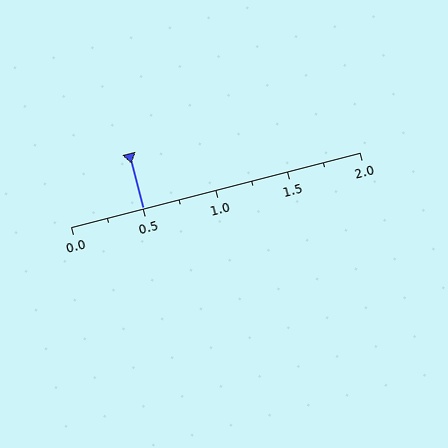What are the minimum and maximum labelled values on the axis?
The axis runs from 0.0 to 2.0.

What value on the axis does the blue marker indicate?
The marker indicates approximately 0.5.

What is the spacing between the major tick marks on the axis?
The major ticks are spaced 0.5 apart.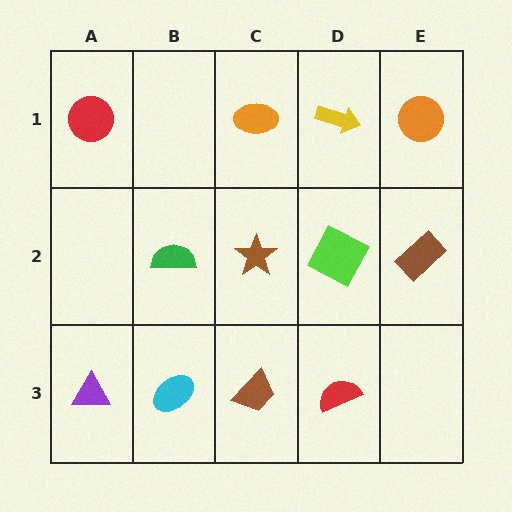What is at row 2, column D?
A lime square.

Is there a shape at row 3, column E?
No, that cell is empty.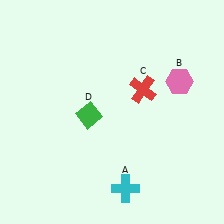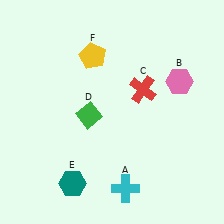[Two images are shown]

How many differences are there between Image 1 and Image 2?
There are 2 differences between the two images.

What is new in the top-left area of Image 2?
A yellow pentagon (F) was added in the top-left area of Image 2.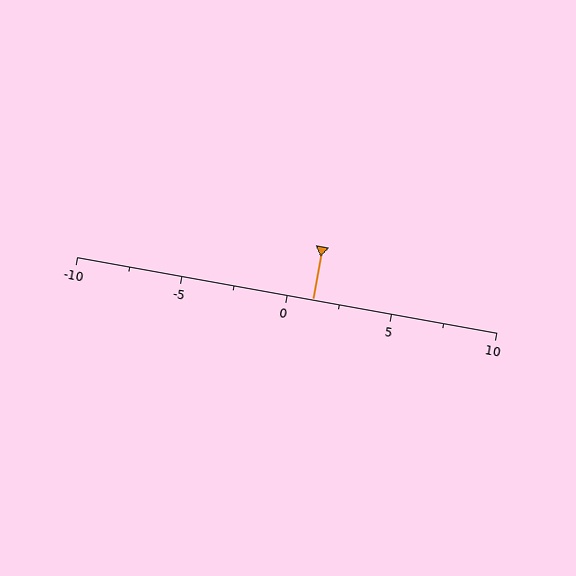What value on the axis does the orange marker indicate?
The marker indicates approximately 1.2.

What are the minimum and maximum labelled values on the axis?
The axis runs from -10 to 10.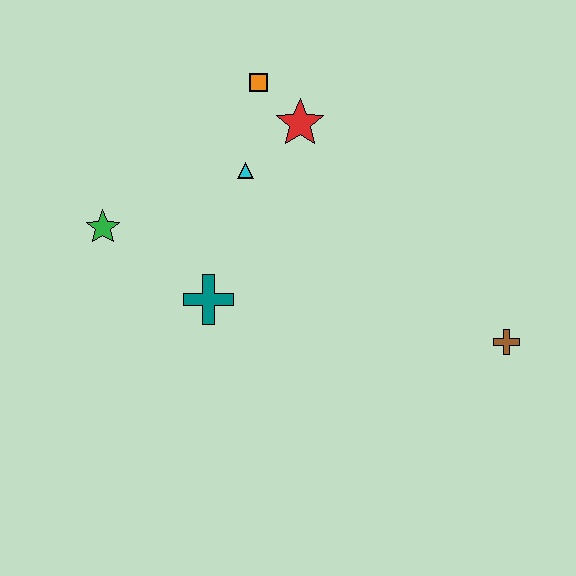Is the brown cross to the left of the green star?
No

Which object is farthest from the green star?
The brown cross is farthest from the green star.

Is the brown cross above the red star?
No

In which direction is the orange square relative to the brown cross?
The orange square is above the brown cross.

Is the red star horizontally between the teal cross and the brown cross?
Yes